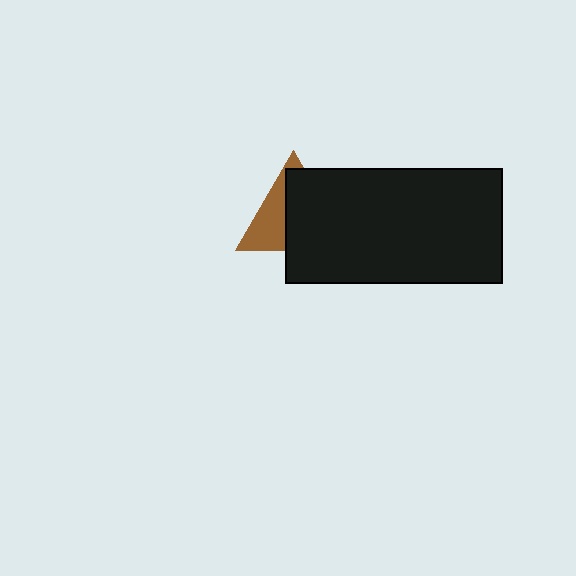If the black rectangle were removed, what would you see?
You would see the complete brown triangle.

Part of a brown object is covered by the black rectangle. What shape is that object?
It is a triangle.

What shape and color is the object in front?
The object in front is a black rectangle.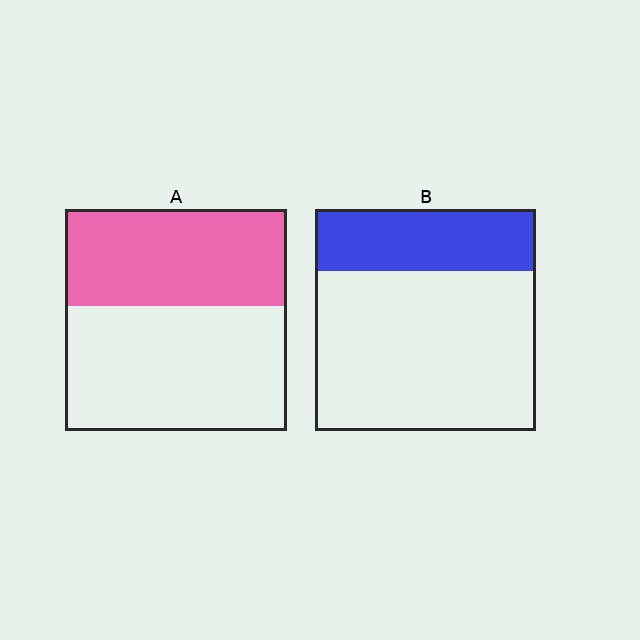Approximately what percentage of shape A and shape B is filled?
A is approximately 45% and B is approximately 30%.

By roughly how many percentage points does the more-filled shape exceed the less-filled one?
By roughly 15 percentage points (A over B).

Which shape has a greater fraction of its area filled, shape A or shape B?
Shape A.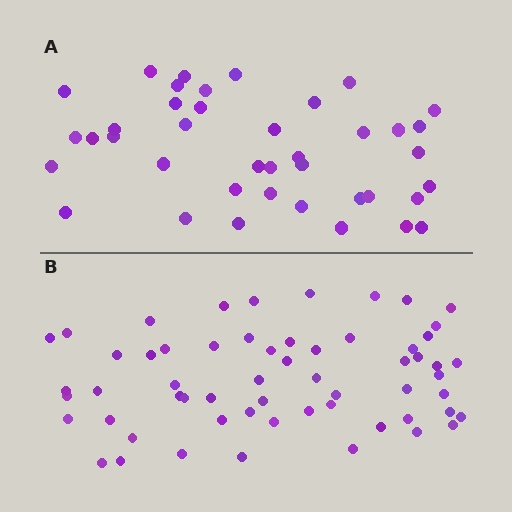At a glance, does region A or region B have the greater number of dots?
Region B (the bottom region) has more dots.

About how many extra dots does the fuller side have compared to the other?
Region B has approximately 20 more dots than region A.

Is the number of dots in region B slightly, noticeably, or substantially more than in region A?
Region B has substantially more. The ratio is roughly 1.5 to 1.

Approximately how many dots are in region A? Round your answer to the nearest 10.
About 40 dots.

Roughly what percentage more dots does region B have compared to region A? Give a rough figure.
About 50% more.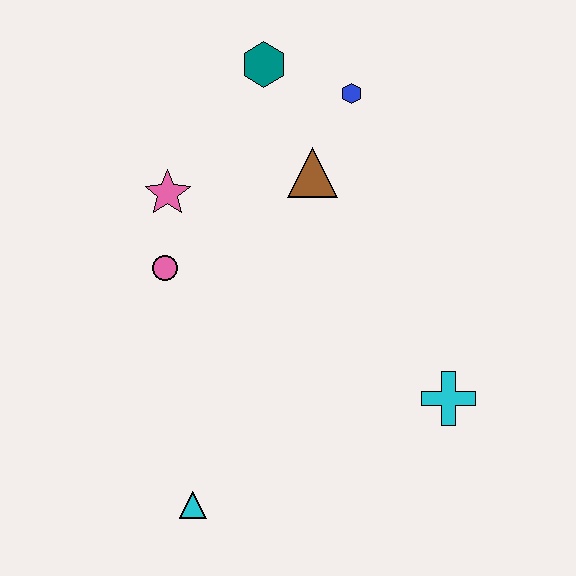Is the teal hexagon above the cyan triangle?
Yes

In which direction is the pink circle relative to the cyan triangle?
The pink circle is above the cyan triangle.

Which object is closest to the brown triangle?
The blue hexagon is closest to the brown triangle.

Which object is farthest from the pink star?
The cyan cross is farthest from the pink star.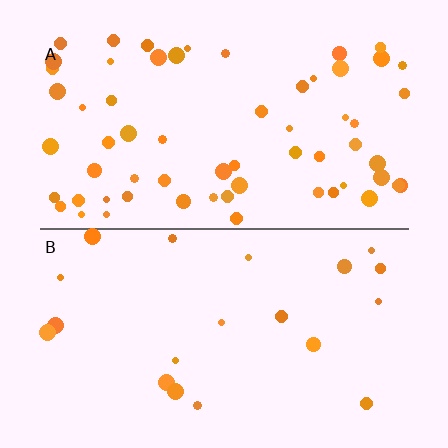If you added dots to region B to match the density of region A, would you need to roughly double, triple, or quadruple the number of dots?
Approximately triple.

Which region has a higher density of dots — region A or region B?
A (the top).